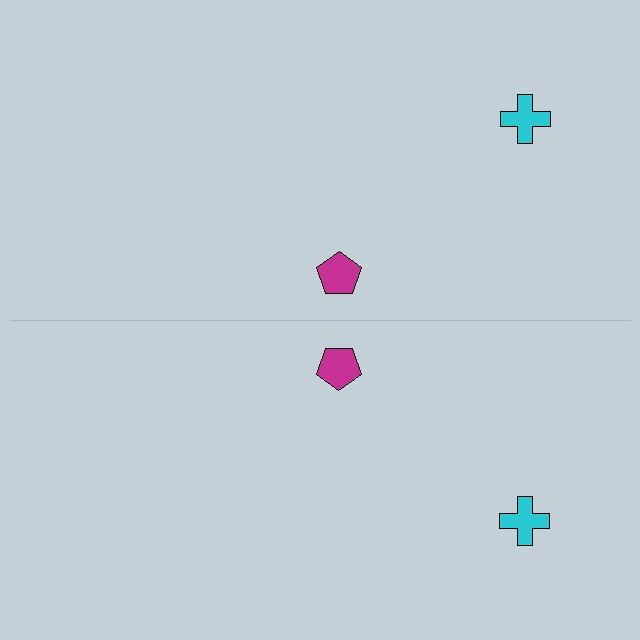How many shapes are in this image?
There are 4 shapes in this image.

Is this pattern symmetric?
Yes, this pattern has bilateral (reflection) symmetry.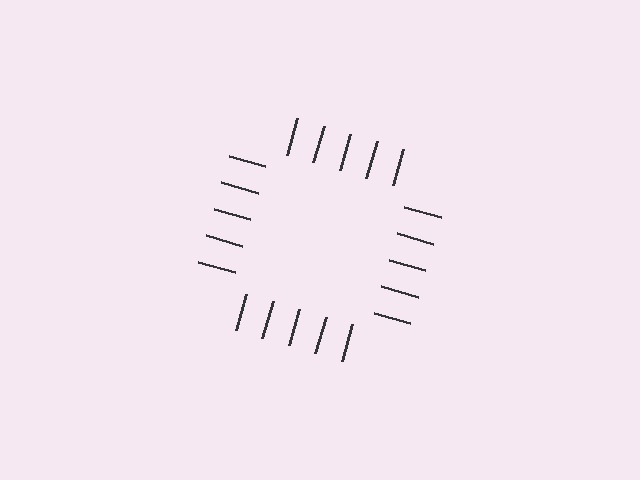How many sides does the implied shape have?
4 sides — the line-ends trace a square.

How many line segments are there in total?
20 — 5 along each of the 4 edges.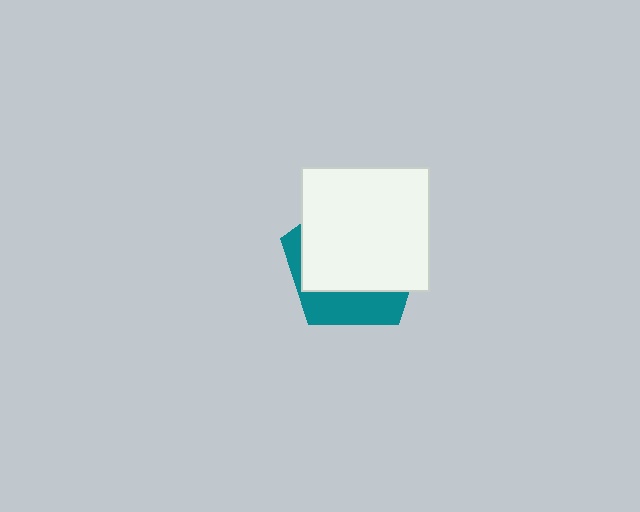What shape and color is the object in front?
The object in front is a white rectangle.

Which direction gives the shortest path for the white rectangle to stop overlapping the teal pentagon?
Moving up gives the shortest separation.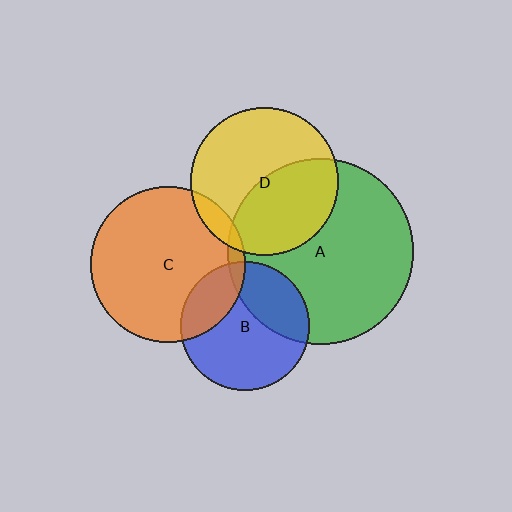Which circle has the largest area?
Circle A (green).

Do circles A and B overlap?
Yes.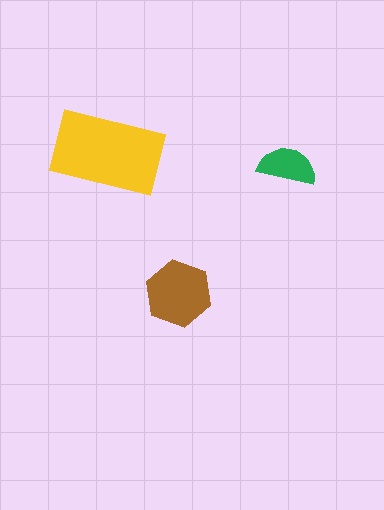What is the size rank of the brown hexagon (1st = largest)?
2nd.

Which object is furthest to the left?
The yellow rectangle is leftmost.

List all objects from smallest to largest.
The green semicircle, the brown hexagon, the yellow rectangle.